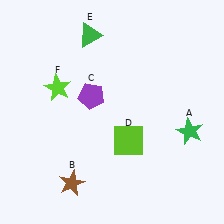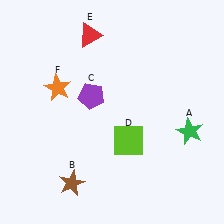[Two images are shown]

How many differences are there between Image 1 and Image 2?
There are 2 differences between the two images.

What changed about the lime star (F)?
In Image 1, F is lime. In Image 2, it changed to orange.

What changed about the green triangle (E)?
In Image 1, E is green. In Image 2, it changed to red.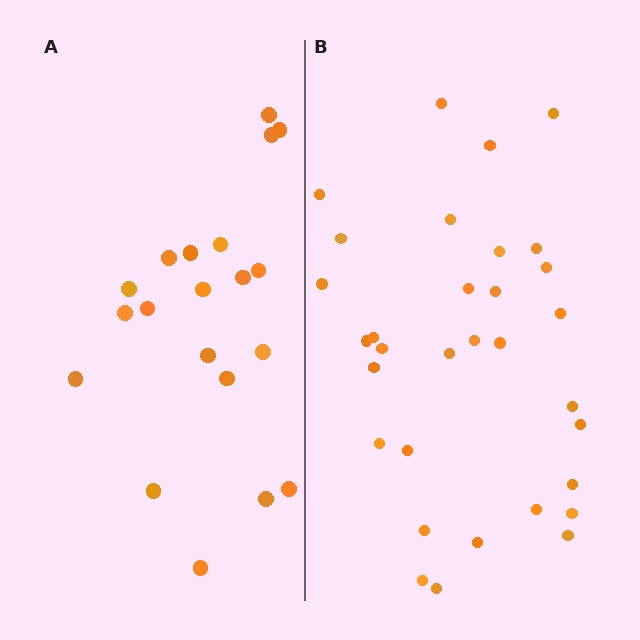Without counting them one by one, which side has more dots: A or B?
Region B (the right region) has more dots.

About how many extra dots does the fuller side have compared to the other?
Region B has roughly 12 or so more dots than region A.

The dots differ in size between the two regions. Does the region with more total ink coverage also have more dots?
No. Region A has more total ink coverage because its dots are larger, but region B actually contains more individual dots. Total area can be misleading — the number of items is what matters here.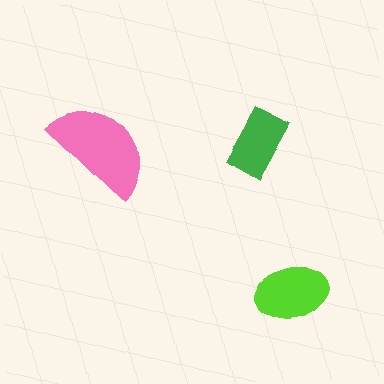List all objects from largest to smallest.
The pink semicircle, the lime ellipse, the green rectangle.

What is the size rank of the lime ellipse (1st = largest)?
2nd.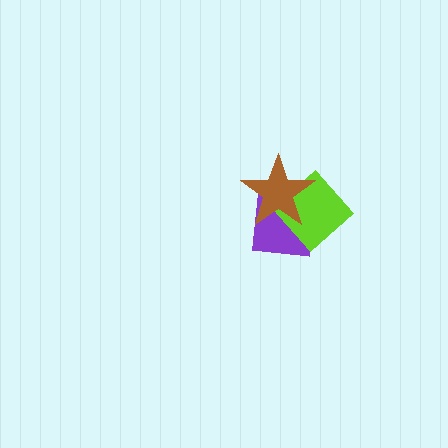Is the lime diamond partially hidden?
Yes, it is partially covered by another shape.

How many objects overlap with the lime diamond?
2 objects overlap with the lime diamond.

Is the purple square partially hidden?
Yes, it is partially covered by another shape.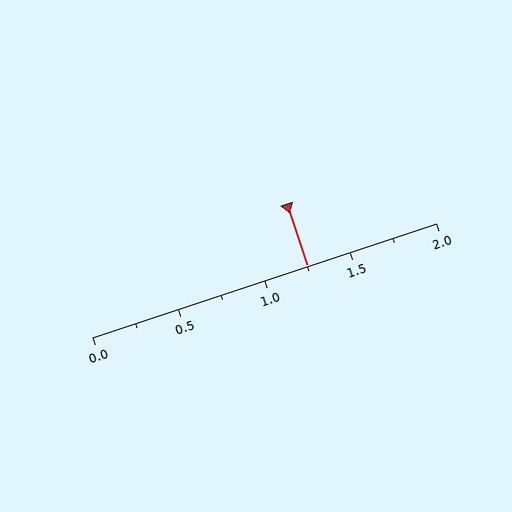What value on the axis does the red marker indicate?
The marker indicates approximately 1.25.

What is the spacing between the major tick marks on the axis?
The major ticks are spaced 0.5 apart.